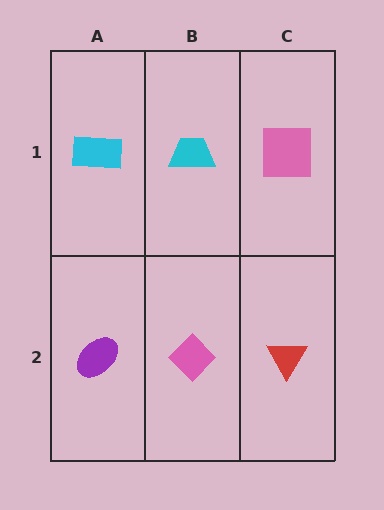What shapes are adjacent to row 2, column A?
A cyan rectangle (row 1, column A), a pink diamond (row 2, column B).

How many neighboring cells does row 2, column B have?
3.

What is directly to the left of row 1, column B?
A cyan rectangle.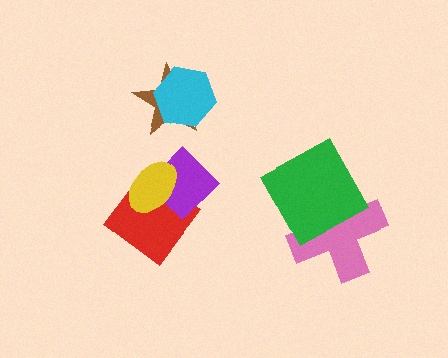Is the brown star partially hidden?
Yes, it is partially covered by another shape.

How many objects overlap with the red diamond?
2 objects overlap with the red diamond.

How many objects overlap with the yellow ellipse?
2 objects overlap with the yellow ellipse.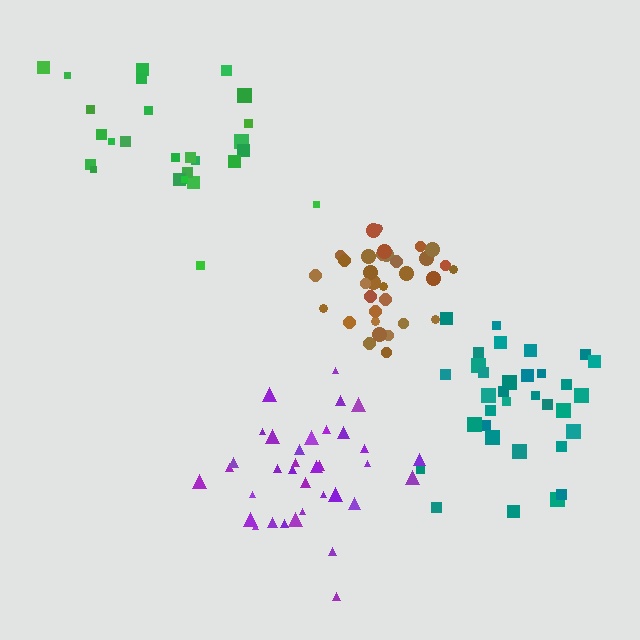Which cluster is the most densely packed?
Brown.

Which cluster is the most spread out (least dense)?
Green.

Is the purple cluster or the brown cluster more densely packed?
Brown.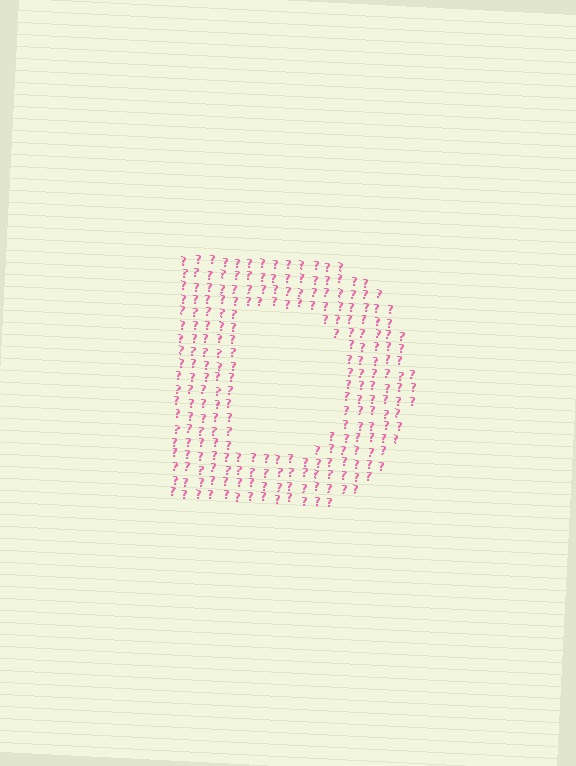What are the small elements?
The small elements are question marks.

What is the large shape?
The large shape is the letter D.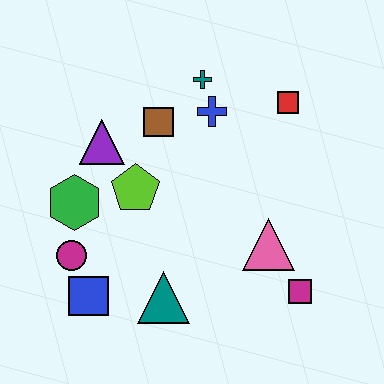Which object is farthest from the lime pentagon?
The magenta square is farthest from the lime pentagon.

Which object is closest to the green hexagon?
The magenta circle is closest to the green hexagon.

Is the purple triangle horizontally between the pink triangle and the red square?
No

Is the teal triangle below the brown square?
Yes